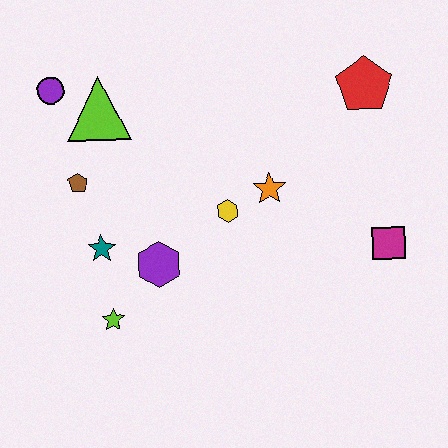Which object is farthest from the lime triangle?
The magenta square is farthest from the lime triangle.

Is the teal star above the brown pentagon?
No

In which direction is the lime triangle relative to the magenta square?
The lime triangle is to the left of the magenta square.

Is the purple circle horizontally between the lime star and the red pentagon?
No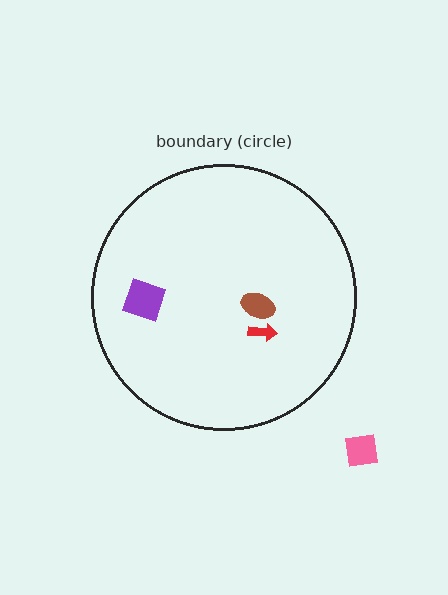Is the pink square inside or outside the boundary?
Outside.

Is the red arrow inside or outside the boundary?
Inside.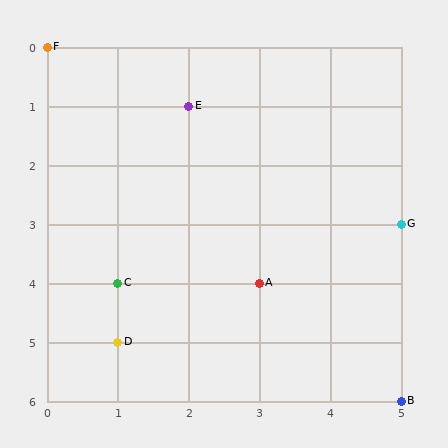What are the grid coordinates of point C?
Point C is at grid coordinates (1, 4).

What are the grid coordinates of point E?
Point E is at grid coordinates (2, 1).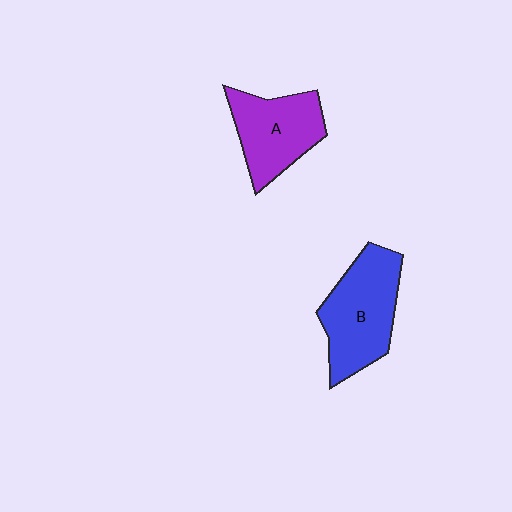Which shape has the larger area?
Shape B (blue).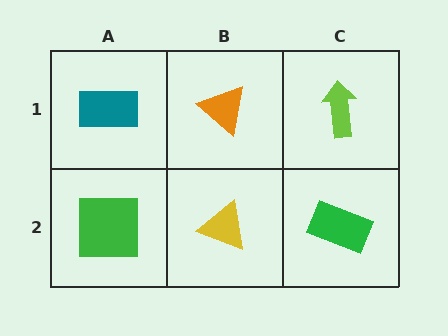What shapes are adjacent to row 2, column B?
An orange triangle (row 1, column B), a green square (row 2, column A), a green rectangle (row 2, column C).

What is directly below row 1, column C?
A green rectangle.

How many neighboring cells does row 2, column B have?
3.